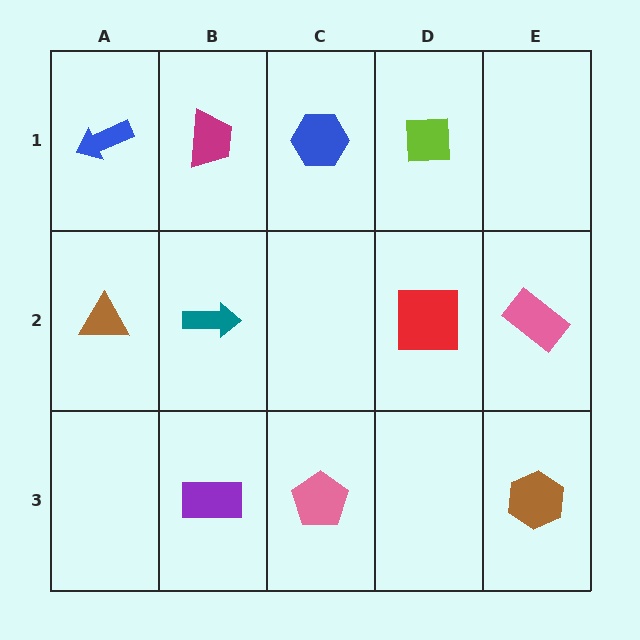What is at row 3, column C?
A pink pentagon.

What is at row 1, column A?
A blue arrow.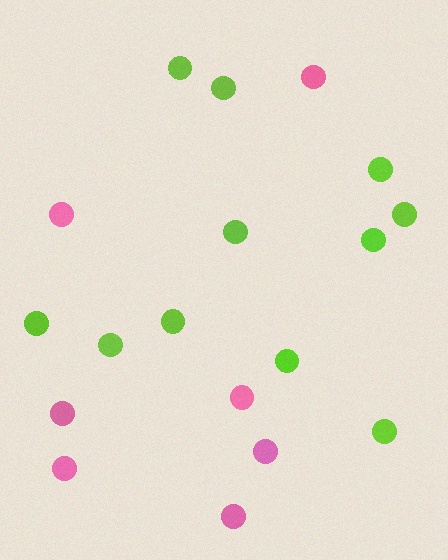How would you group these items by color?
There are 2 groups: one group of lime circles (11) and one group of pink circles (7).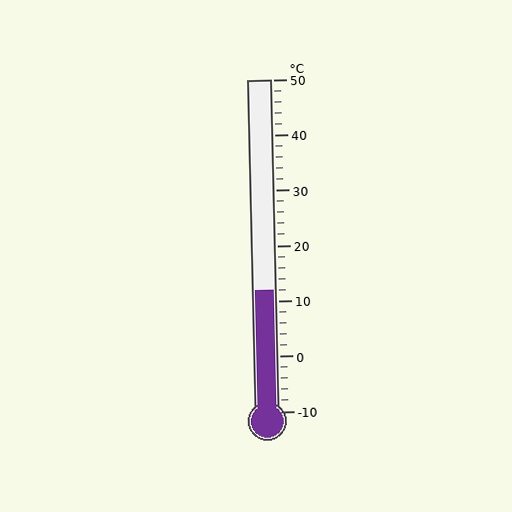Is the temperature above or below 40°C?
The temperature is below 40°C.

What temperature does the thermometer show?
The thermometer shows approximately 12°C.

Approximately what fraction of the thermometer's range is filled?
The thermometer is filled to approximately 35% of its range.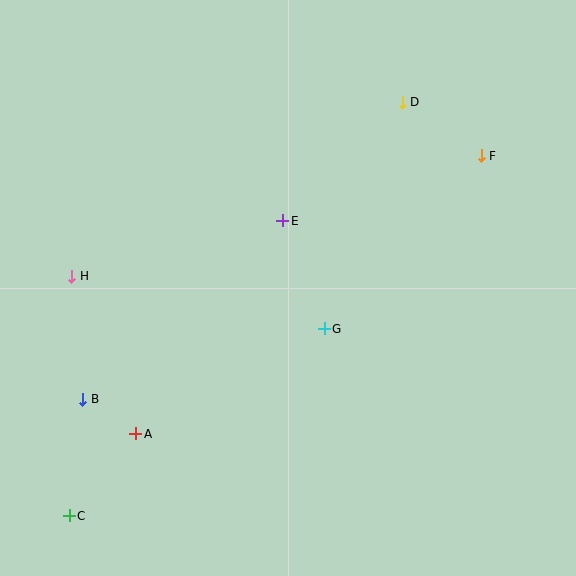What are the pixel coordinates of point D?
Point D is at (402, 102).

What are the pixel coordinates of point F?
Point F is at (481, 156).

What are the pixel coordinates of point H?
Point H is at (72, 276).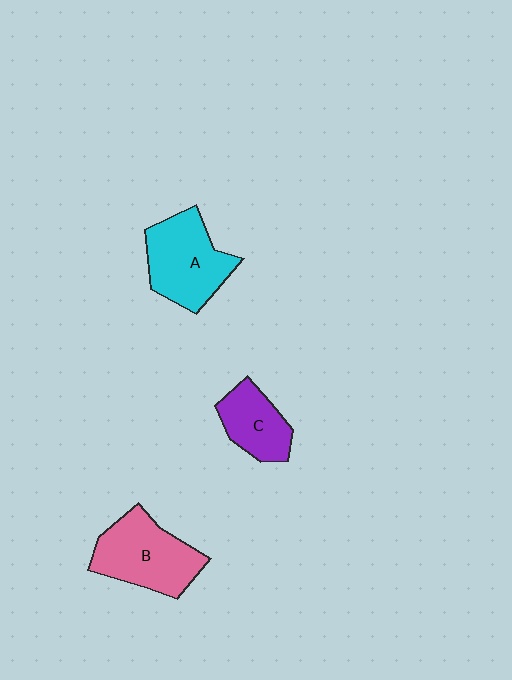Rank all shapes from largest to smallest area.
From largest to smallest: B (pink), A (cyan), C (purple).